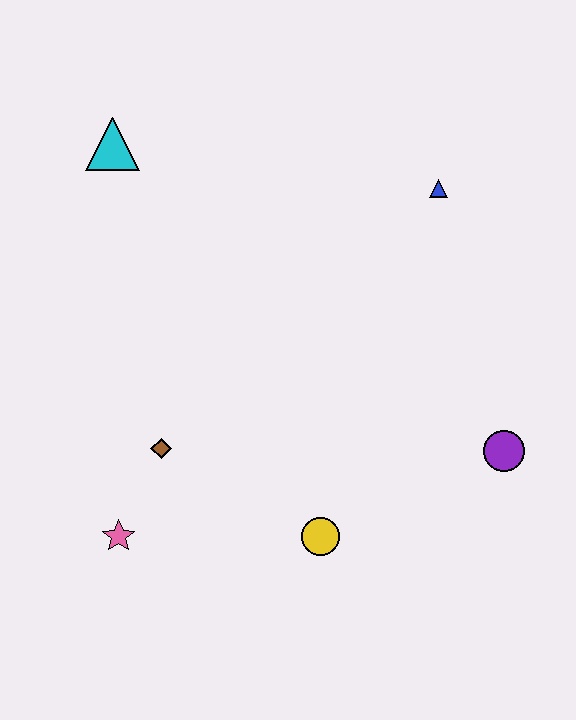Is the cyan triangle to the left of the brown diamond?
Yes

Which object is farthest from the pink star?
The blue triangle is farthest from the pink star.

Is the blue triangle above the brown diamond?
Yes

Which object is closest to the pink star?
The brown diamond is closest to the pink star.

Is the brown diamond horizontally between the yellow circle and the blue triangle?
No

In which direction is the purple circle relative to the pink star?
The purple circle is to the right of the pink star.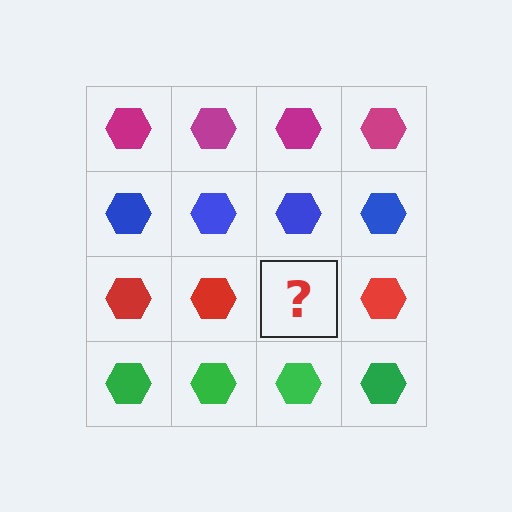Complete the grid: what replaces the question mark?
The question mark should be replaced with a red hexagon.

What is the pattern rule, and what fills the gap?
The rule is that each row has a consistent color. The gap should be filled with a red hexagon.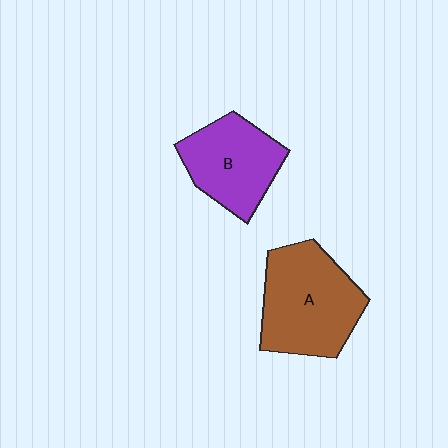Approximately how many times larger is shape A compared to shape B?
Approximately 1.3 times.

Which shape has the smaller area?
Shape B (purple).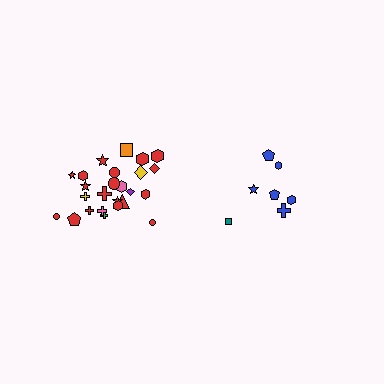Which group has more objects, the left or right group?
The left group.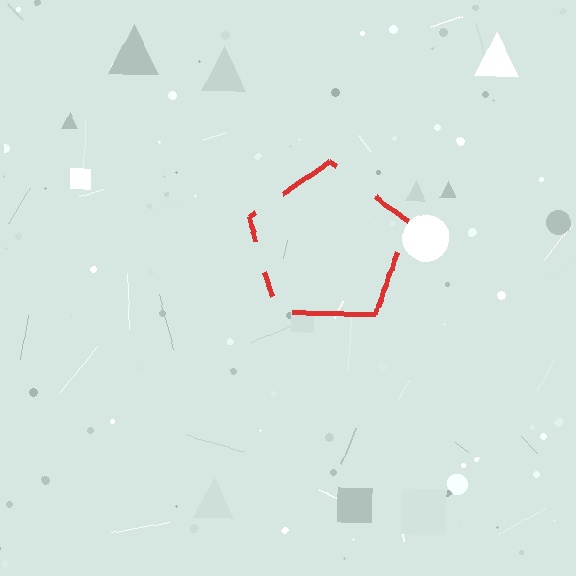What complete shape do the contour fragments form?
The contour fragments form a pentagon.